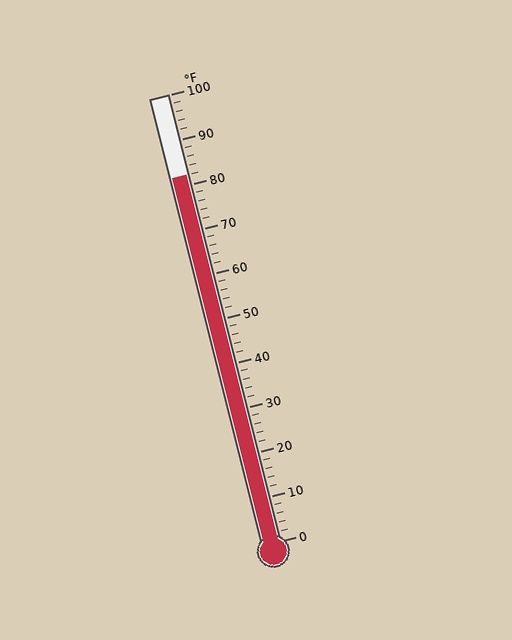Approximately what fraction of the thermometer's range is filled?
The thermometer is filled to approximately 80% of its range.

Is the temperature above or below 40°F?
The temperature is above 40°F.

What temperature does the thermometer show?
The thermometer shows approximately 82°F.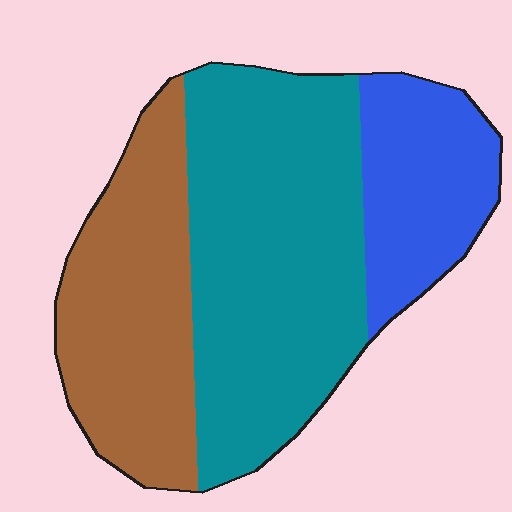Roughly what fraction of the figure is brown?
Brown takes up about one third (1/3) of the figure.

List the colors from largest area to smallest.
From largest to smallest: teal, brown, blue.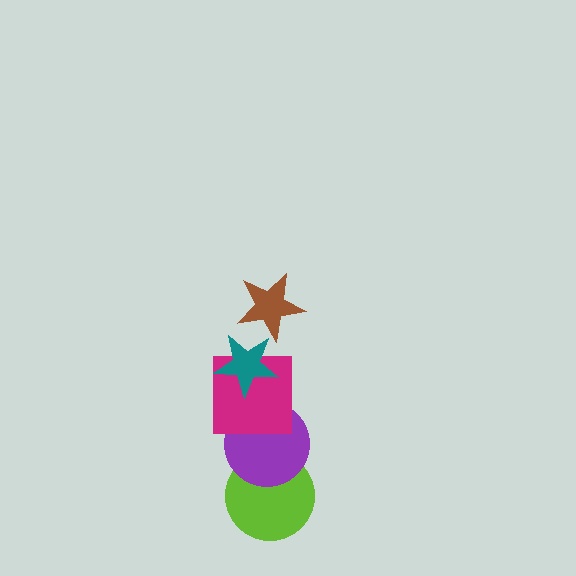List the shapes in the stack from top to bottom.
From top to bottom: the brown star, the teal star, the magenta square, the purple circle, the lime circle.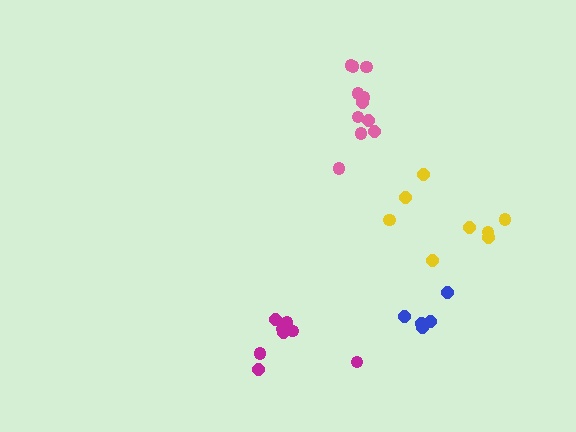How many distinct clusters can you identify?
There are 4 distinct clusters.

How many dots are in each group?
Group 1: 8 dots, Group 2: 11 dots, Group 3: 5 dots, Group 4: 9 dots (33 total).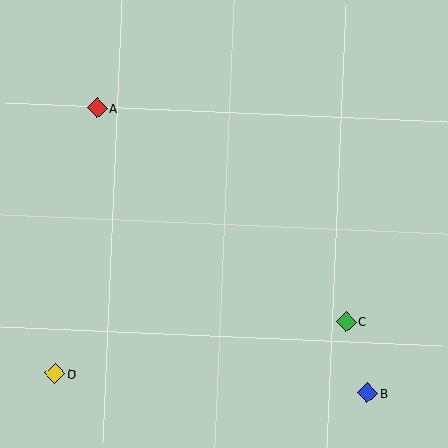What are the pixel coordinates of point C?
Point C is at (346, 321).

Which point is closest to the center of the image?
Point C at (346, 321) is closest to the center.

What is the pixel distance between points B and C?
The distance between B and C is 75 pixels.